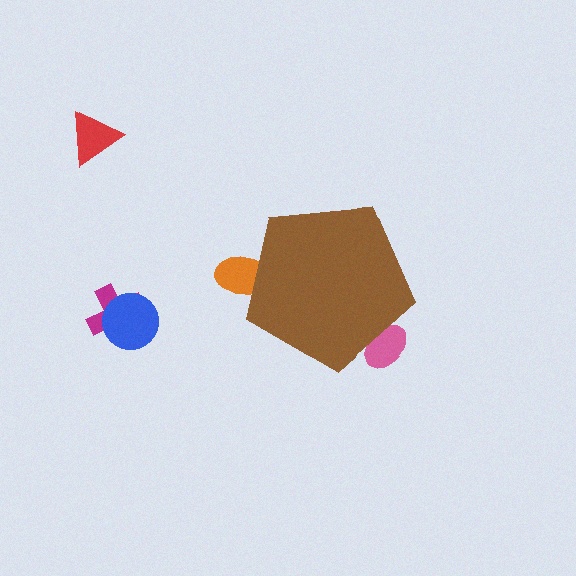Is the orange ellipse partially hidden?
Yes, the orange ellipse is partially hidden behind the brown pentagon.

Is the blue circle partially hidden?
No, the blue circle is fully visible.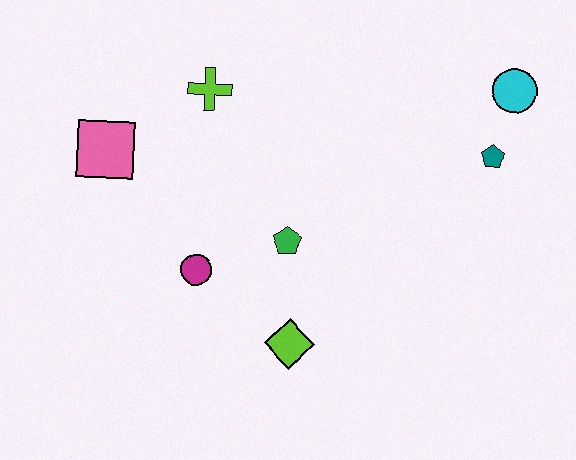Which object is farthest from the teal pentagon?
The pink square is farthest from the teal pentagon.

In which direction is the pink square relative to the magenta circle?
The pink square is above the magenta circle.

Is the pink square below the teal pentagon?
Yes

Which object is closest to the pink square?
The lime cross is closest to the pink square.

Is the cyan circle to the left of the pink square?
No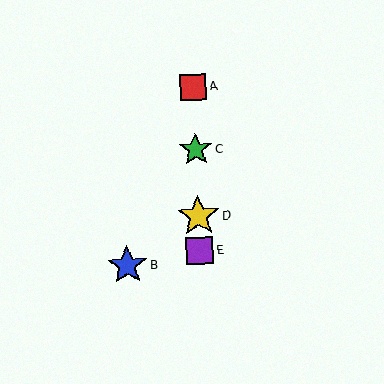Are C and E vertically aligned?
Yes, both are at x≈196.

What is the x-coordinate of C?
Object C is at x≈196.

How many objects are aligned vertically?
4 objects (A, C, D, E) are aligned vertically.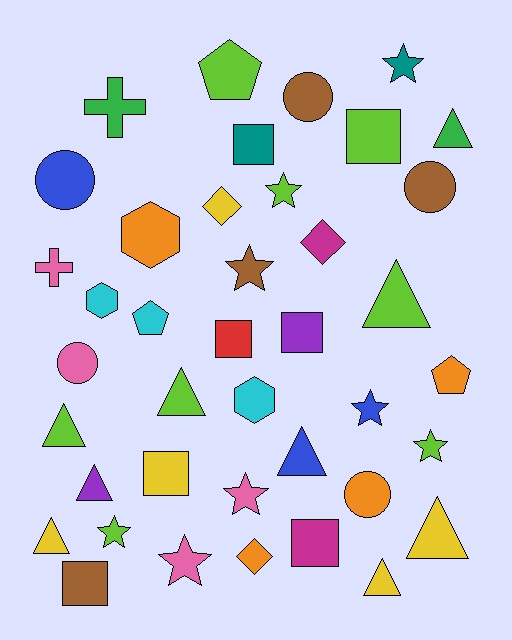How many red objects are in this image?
There is 1 red object.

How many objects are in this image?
There are 40 objects.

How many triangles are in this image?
There are 9 triangles.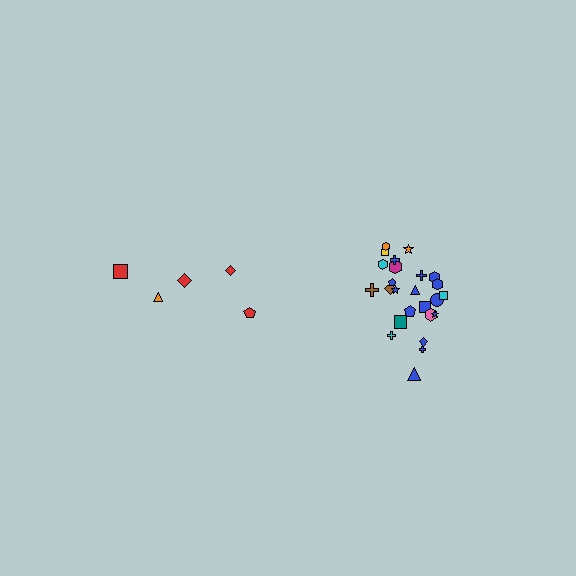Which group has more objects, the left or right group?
The right group.